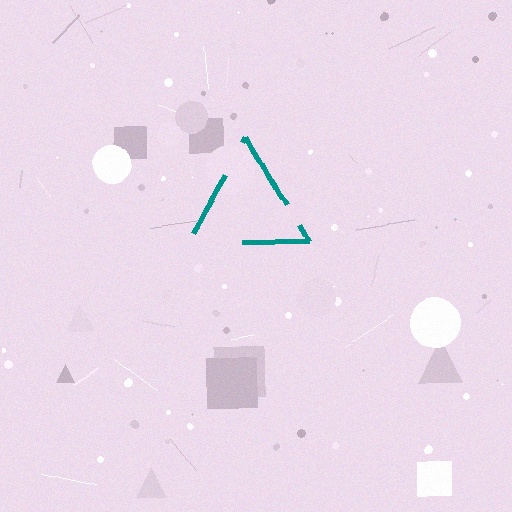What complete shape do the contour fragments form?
The contour fragments form a triangle.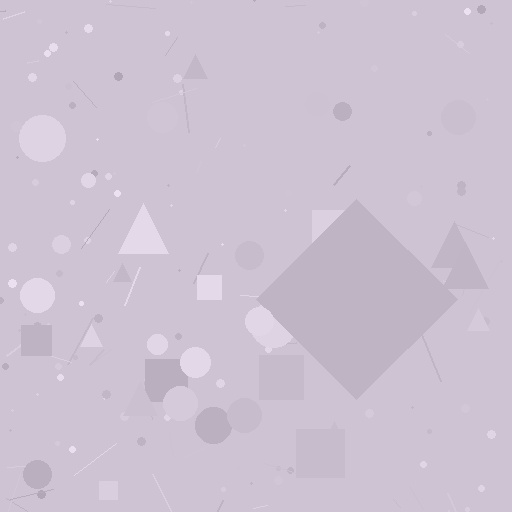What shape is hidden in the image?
A diamond is hidden in the image.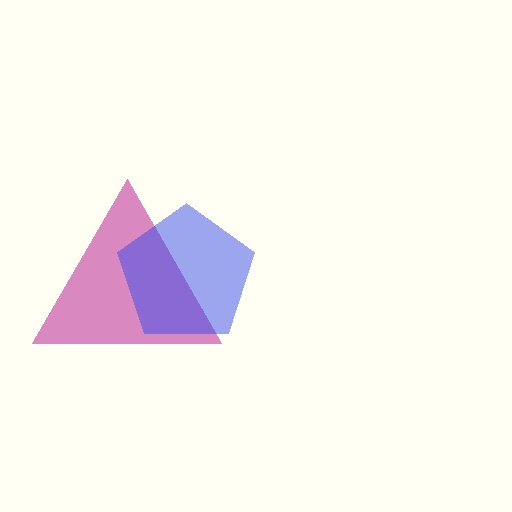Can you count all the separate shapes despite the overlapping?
Yes, there are 2 separate shapes.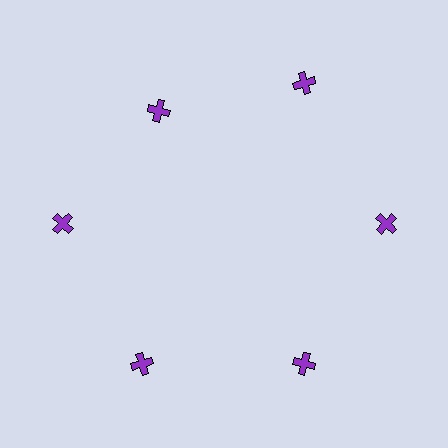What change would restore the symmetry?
The symmetry would be restored by moving it outward, back onto the ring so that all 6 crosses sit at equal angles and equal distance from the center.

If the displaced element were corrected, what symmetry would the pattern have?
It would have 6-fold rotational symmetry — the pattern would map onto itself every 60 degrees.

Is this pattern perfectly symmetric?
No. The 6 purple crosses are arranged in a ring, but one element near the 11 o'clock position is pulled inward toward the center, breaking the 6-fold rotational symmetry.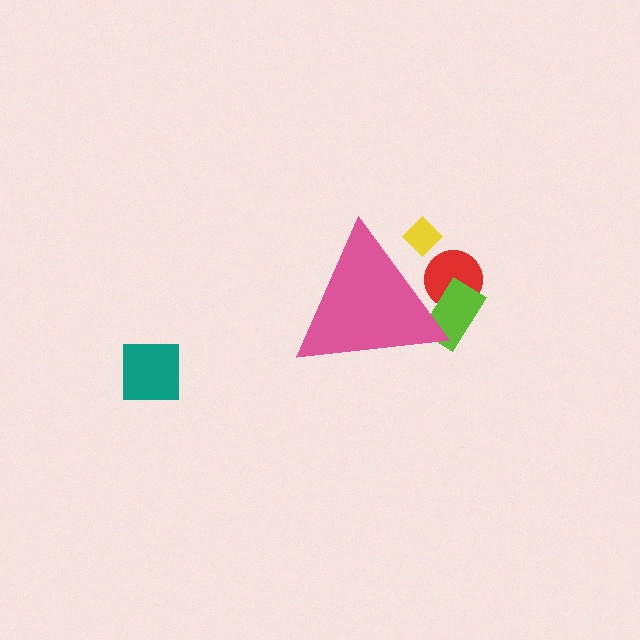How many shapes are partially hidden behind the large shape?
3 shapes are partially hidden.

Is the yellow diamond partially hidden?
Yes, the yellow diamond is partially hidden behind the pink triangle.